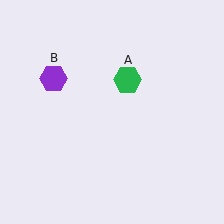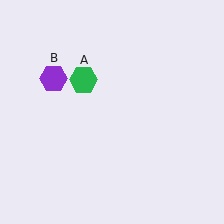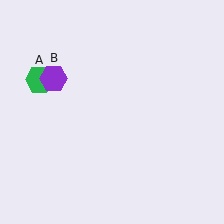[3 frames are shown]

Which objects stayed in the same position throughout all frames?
Purple hexagon (object B) remained stationary.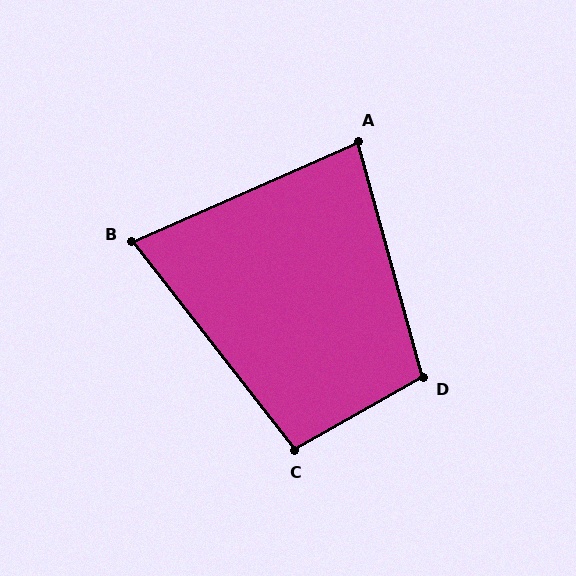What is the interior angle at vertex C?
Approximately 98 degrees (obtuse).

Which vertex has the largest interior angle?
D, at approximately 104 degrees.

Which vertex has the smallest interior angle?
B, at approximately 76 degrees.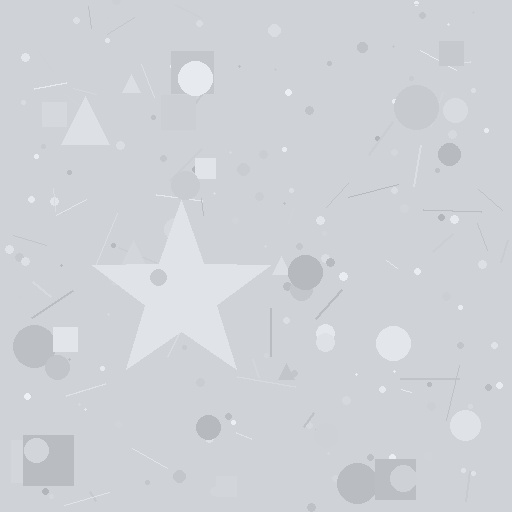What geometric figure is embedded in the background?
A star is embedded in the background.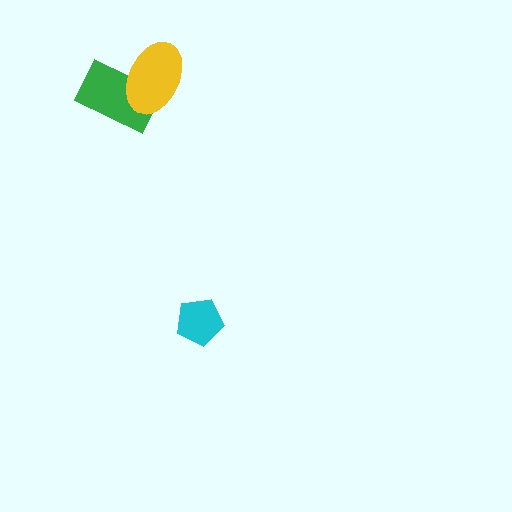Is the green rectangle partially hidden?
Yes, it is partially covered by another shape.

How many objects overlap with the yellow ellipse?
1 object overlaps with the yellow ellipse.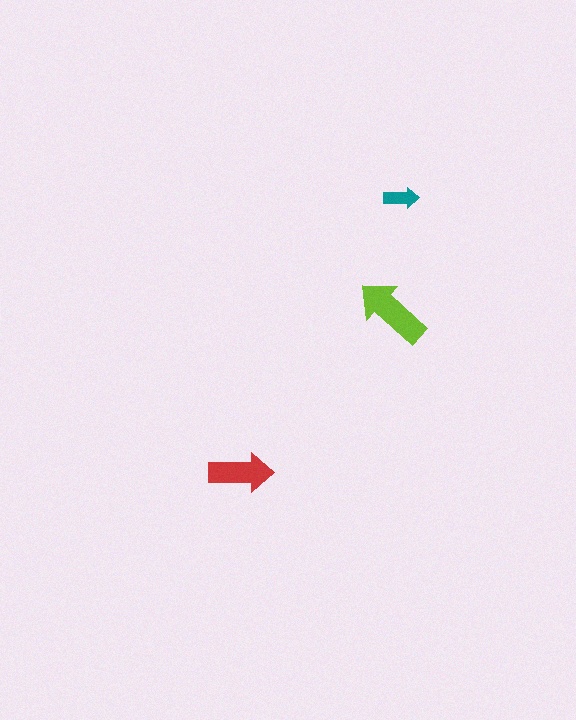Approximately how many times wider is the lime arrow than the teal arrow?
About 2 times wider.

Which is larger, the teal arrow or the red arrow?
The red one.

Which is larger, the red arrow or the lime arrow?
The lime one.